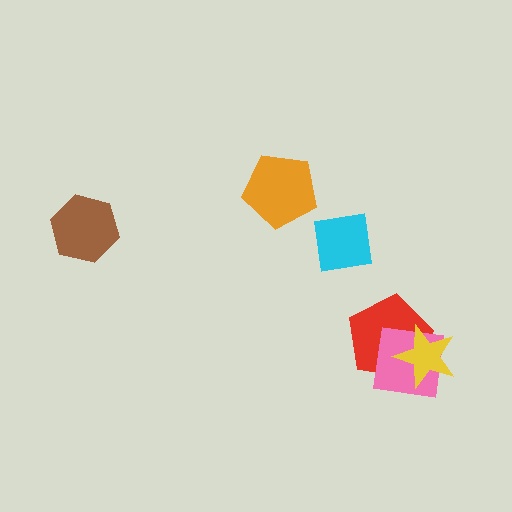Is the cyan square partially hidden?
No, no other shape covers it.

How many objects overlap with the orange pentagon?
0 objects overlap with the orange pentagon.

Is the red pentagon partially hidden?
Yes, it is partially covered by another shape.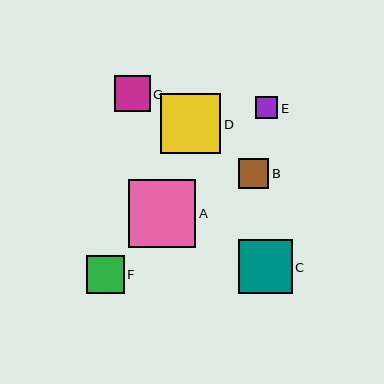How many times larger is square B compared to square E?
Square B is approximately 1.4 times the size of square E.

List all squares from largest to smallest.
From largest to smallest: A, D, C, F, G, B, E.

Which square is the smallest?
Square E is the smallest with a size of approximately 22 pixels.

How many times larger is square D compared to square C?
Square D is approximately 1.1 times the size of square C.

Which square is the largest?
Square A is the largest with a size of approximately 67 pixels.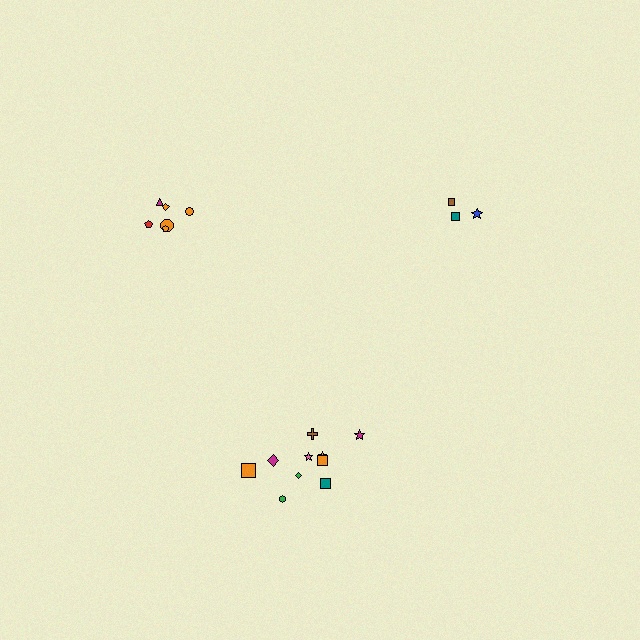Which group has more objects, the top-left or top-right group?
The top-left group.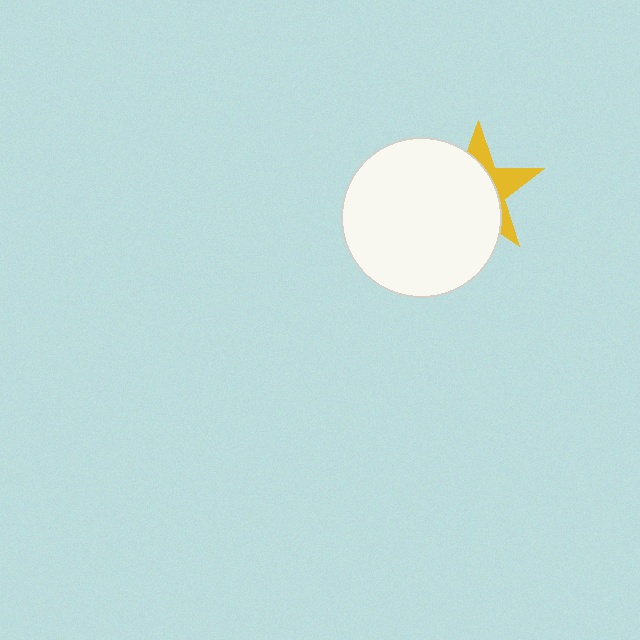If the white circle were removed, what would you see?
You would see the complete yellow star.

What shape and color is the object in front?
The object in front is a white circle.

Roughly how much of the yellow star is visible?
A small part of it is visible (roughly 34%).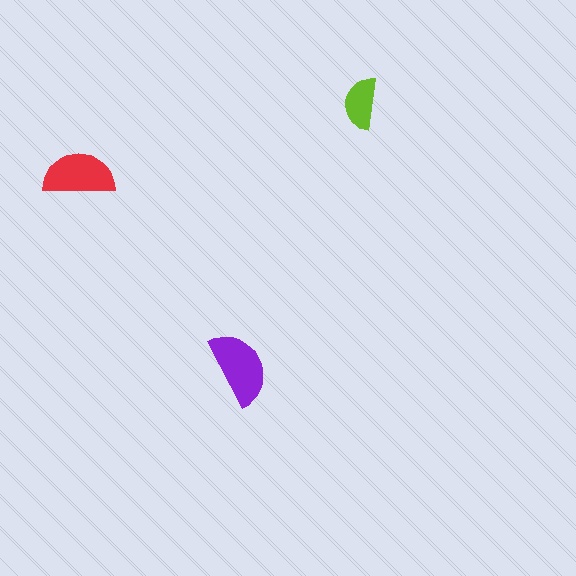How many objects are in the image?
There are 3 objects in the image.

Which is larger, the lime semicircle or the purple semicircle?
The purple one.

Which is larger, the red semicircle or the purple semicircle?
The purple one.